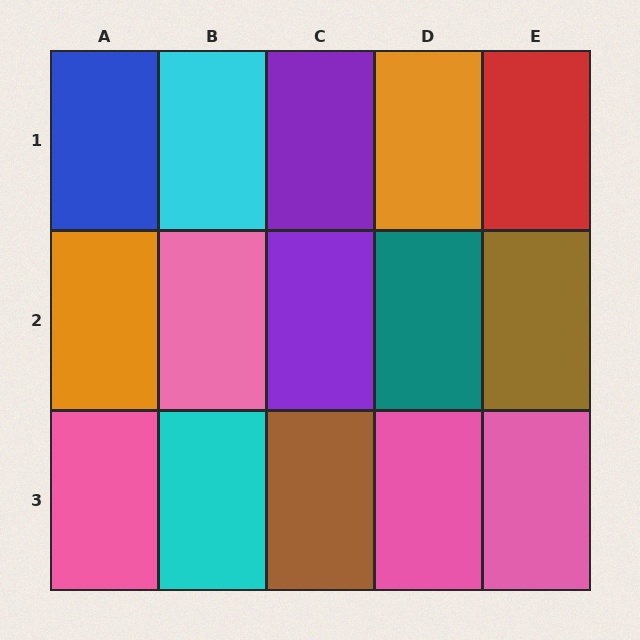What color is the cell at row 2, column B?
Pink.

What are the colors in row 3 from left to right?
Pink, cyan, brown, pink, pink.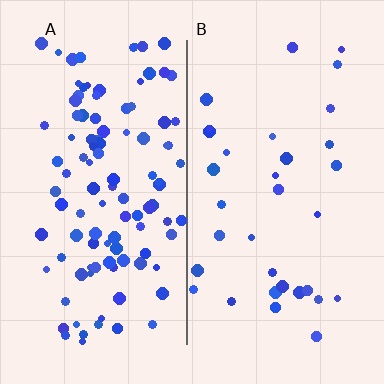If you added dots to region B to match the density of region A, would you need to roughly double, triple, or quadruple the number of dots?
Approximately triple.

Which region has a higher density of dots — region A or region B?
A (the left).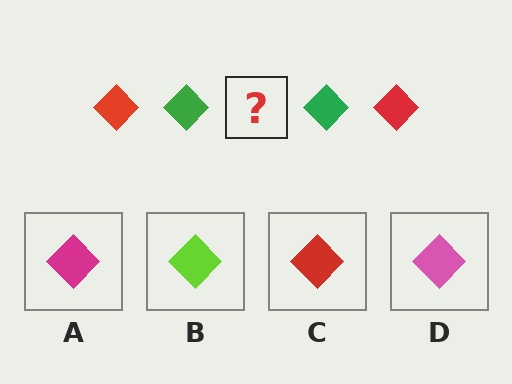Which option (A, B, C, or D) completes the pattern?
C.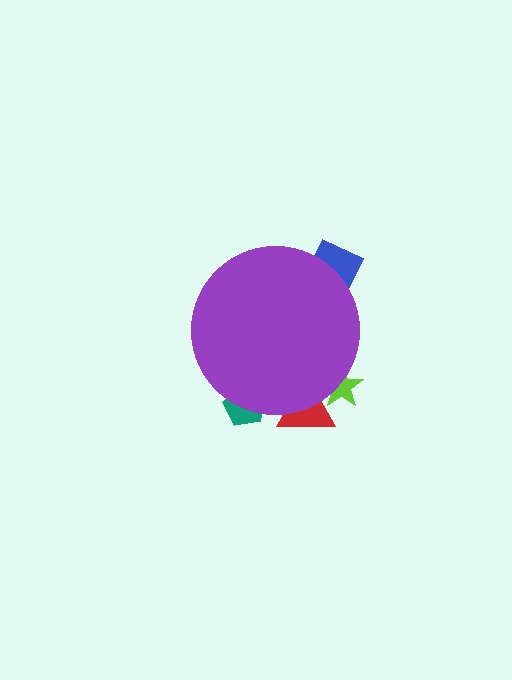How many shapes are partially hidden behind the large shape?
4 shapes are partially hidden.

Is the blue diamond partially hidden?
Yes, the blue diamond is partially hidden behind the purple circle.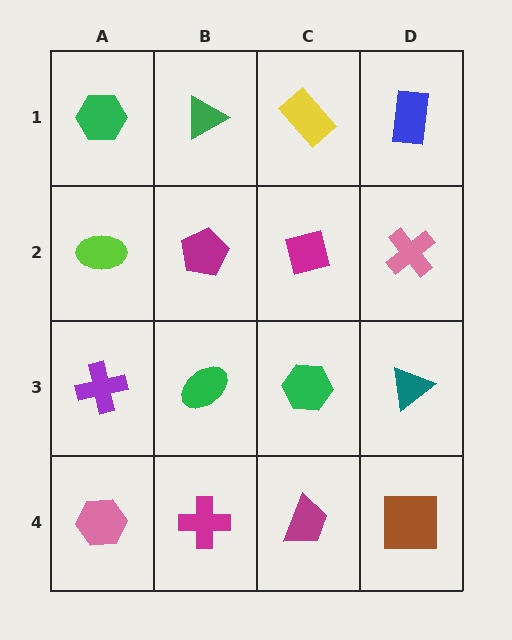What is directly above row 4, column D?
A teal triangle.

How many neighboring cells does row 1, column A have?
2.